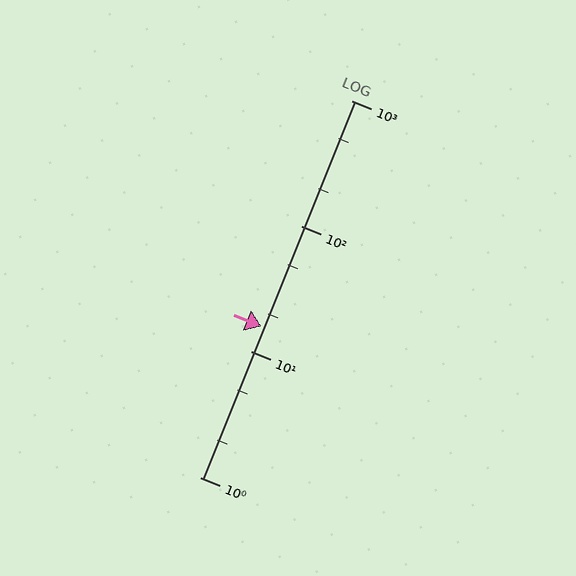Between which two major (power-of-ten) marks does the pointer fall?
The pointer is between 10 and 100.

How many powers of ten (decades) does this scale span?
The scale spans 3 decades, from 1 to 1000.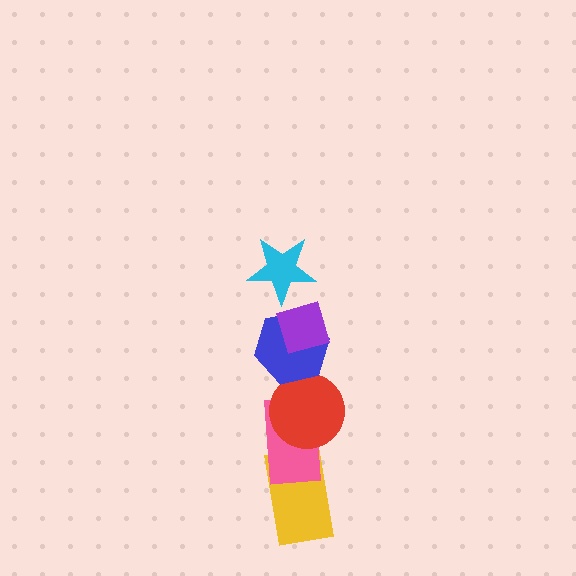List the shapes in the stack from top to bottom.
From top to bottom: the cyan star, the purple diamond, the blue hexagon, the red circle, the pink rectangle, the yellow rectangle.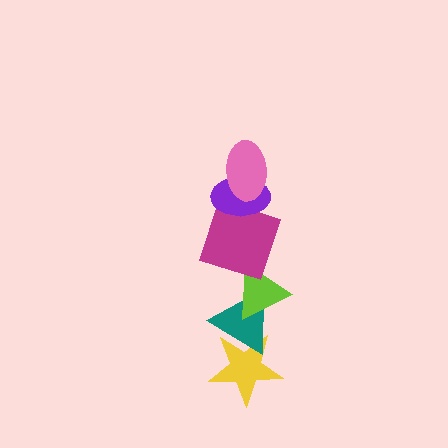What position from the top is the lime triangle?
The lime triangle is 4th from the top.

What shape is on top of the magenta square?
The purple ellipse is on top of the magenta square.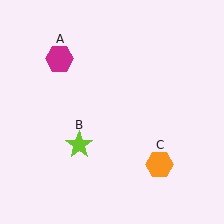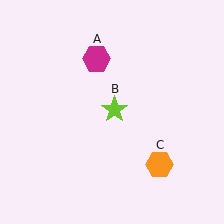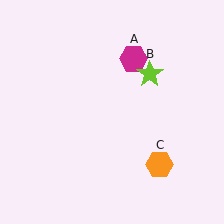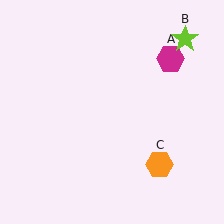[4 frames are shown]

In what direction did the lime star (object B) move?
The lime star (object B) moved up and to the right.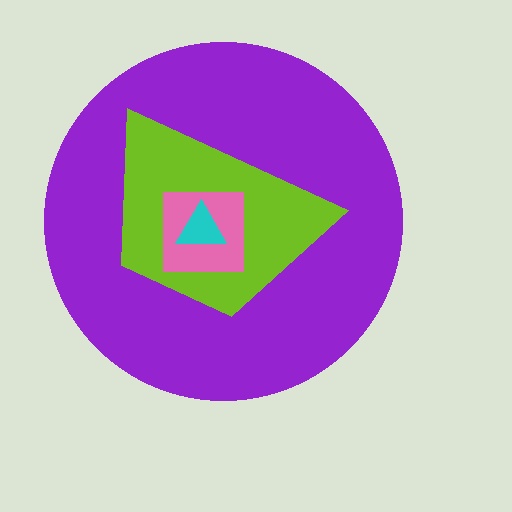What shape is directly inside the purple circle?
The lime trapezoid.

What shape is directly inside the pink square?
The cyan triangle.